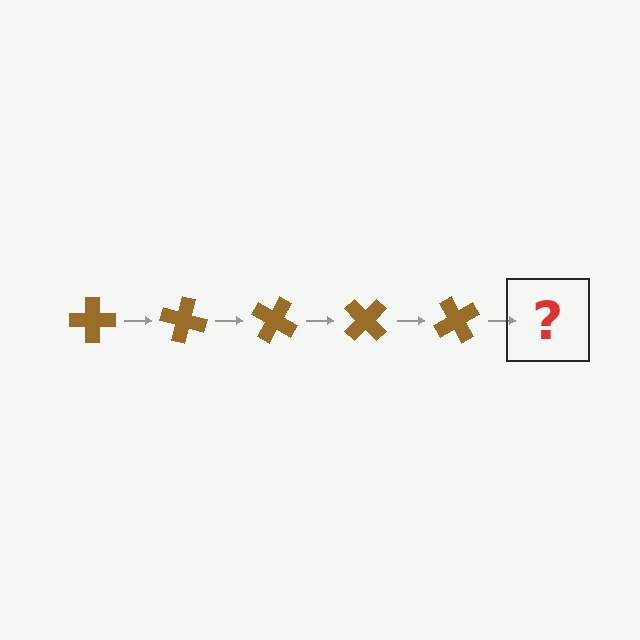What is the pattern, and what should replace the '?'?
The pattern is that the cross rotates 15 degrees each step. The '?' should be a brown cross rotated 75 degrees.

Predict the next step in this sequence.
The next step is a brown cross rotated 75 degrees.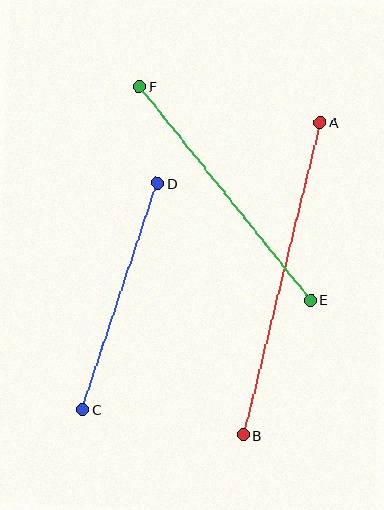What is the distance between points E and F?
The distance is approximately 274 pixels.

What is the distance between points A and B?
The distance is approximately 322 pixels.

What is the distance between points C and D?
The distance is approximately 238 pixels.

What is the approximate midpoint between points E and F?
The midpoint is at approximately (225, 193) pixels.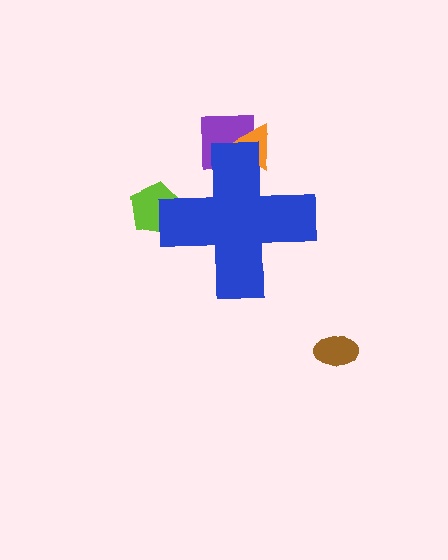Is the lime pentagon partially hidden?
Yes, the lime pentagon is partially hidden behind the blue cross.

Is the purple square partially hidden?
Yes, the purple square is partially hidden behind the blue cross.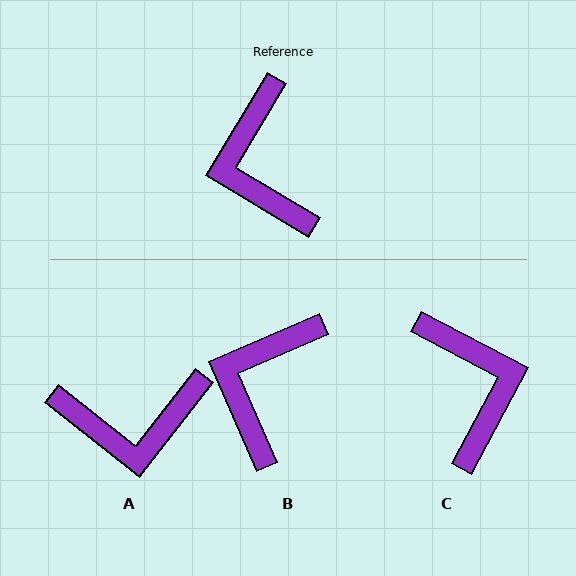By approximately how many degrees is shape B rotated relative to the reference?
Approximately 36 degrees clockwise.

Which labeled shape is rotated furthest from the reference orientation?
C, about 177 degrees away.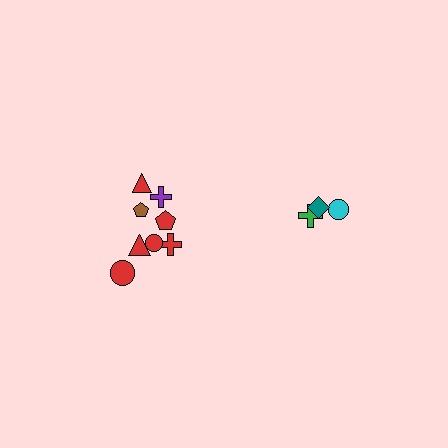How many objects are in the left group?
There are 8 objects.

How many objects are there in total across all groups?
There are 11 objects.